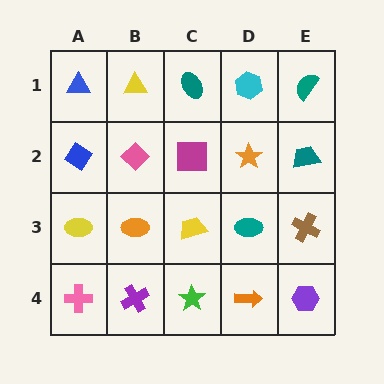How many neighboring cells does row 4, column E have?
2.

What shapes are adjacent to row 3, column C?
A magenta square (row 2, column C), a green star (row 4, column C), an orange ellipse (row 3, column B), a teal ellipse (row 3, column D).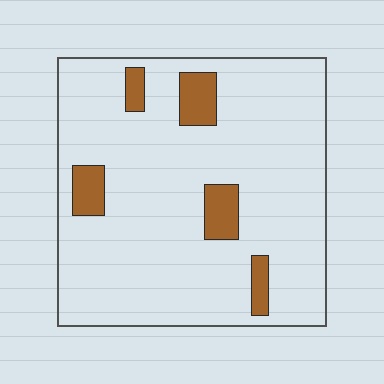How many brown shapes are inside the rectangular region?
5.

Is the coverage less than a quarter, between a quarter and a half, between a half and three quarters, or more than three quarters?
Less than a quarter.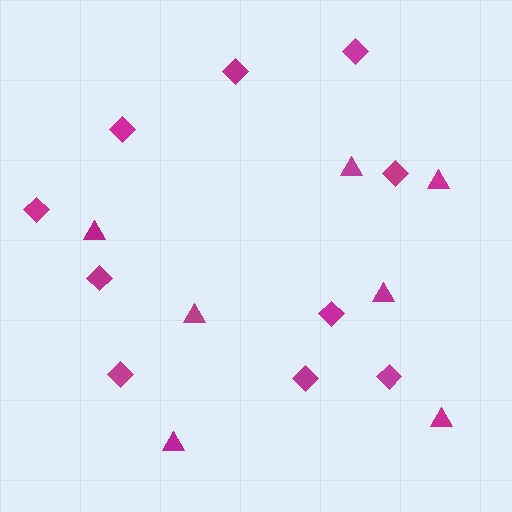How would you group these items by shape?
There are 2 groups: one group of diamonds (10) and one group of triangles (7).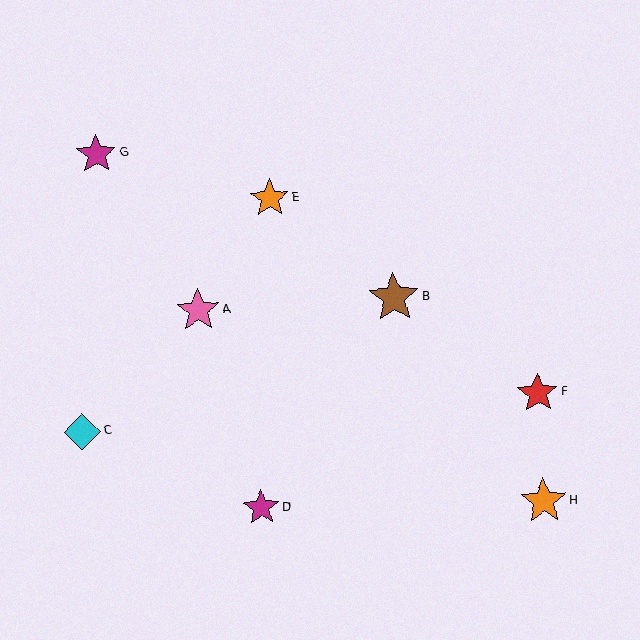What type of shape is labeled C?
Shape C is a cyan diamond.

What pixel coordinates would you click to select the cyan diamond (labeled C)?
Click at (82, 432) to select the cyan diamond C.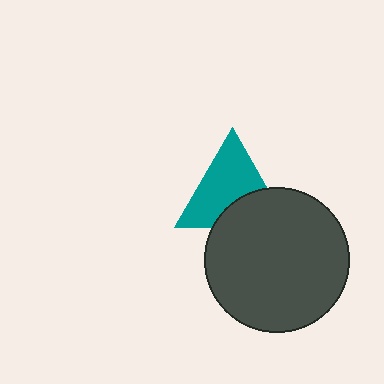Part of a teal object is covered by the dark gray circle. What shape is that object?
It is a triangle.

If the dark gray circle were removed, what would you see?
You would see the complete teal triangle.